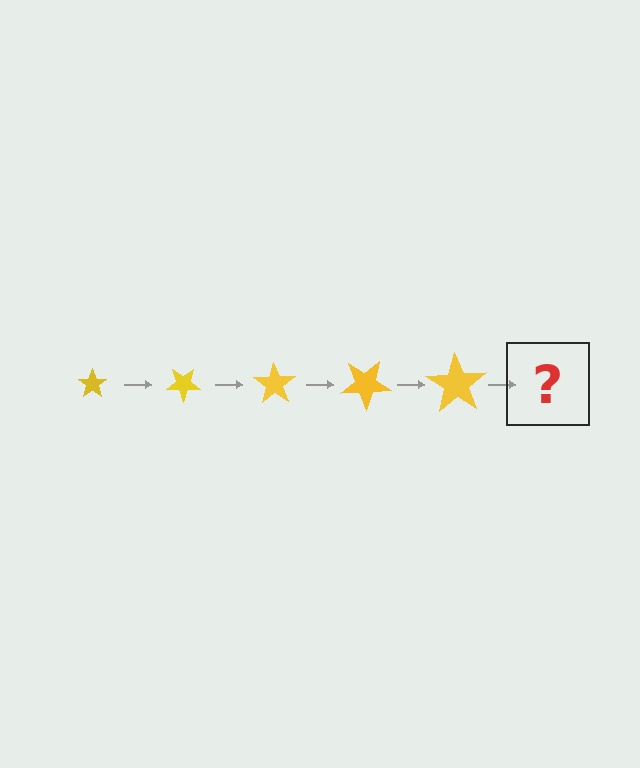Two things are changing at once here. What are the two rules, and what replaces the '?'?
The two rules are that the star grows larger each step and it rotates 35 degrees each step. The '?' should be a star, larger than the previous one and rotated 175 degrees from the start.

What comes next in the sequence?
The next element should be a star, larger than the previous one and rotated 175 degrees from the start.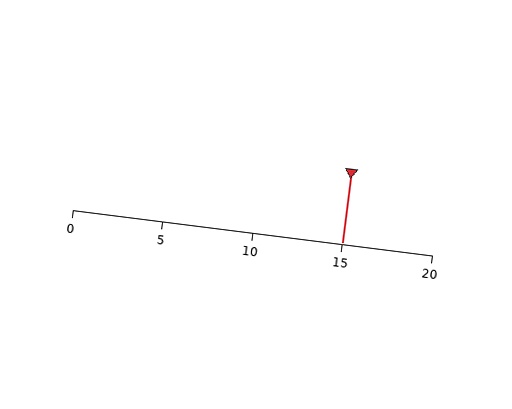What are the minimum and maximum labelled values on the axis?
The axis runs from 0 to 20.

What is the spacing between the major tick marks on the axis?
The major ticks are spaced 5 apart.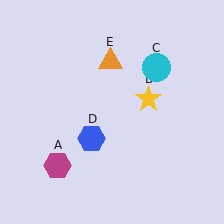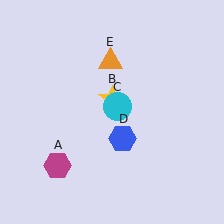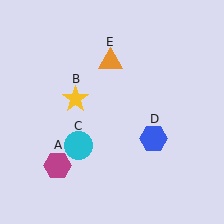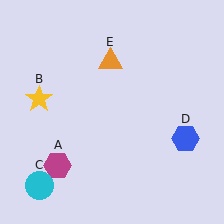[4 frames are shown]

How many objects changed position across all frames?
3 objects changed position: yellow star (object B), cyan circle (object C), blue hexagon (object D).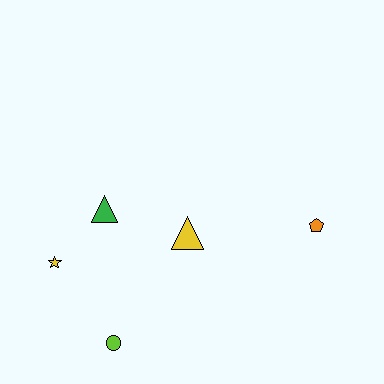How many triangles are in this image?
There are 2 triangles.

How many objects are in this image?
There are 5 objects.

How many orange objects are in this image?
There is 1 orange object.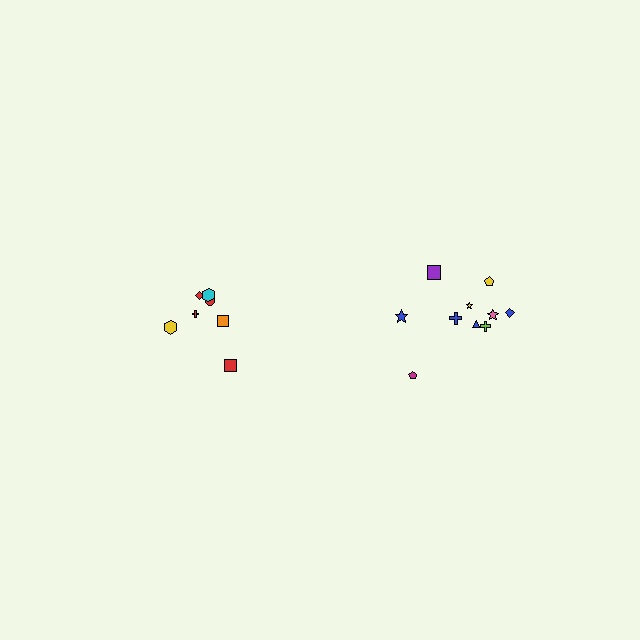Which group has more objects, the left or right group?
The right group.